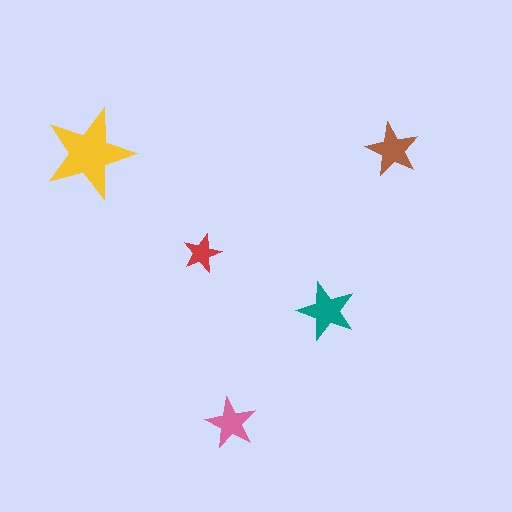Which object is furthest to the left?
The yellow star is leftmost.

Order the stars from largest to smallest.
the yellow one, the teal one, the brown one, the pink one, the red one.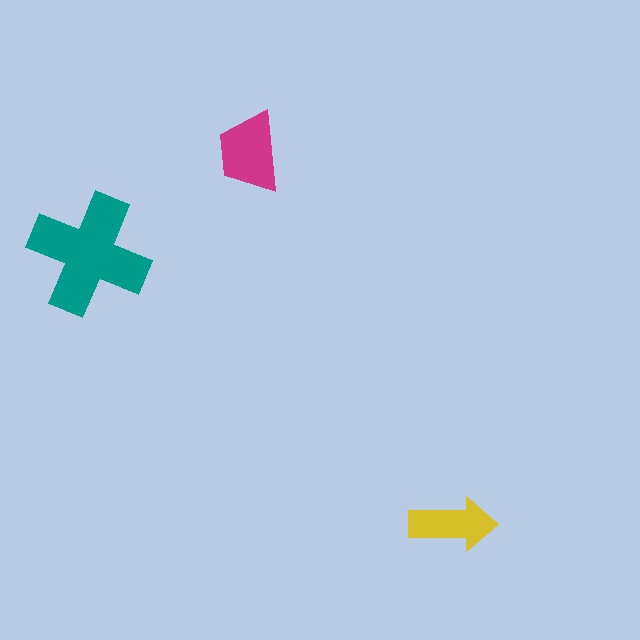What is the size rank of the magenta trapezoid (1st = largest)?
2nd.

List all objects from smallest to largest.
The yellow arrow, the magenta trapezoid, the teal cross.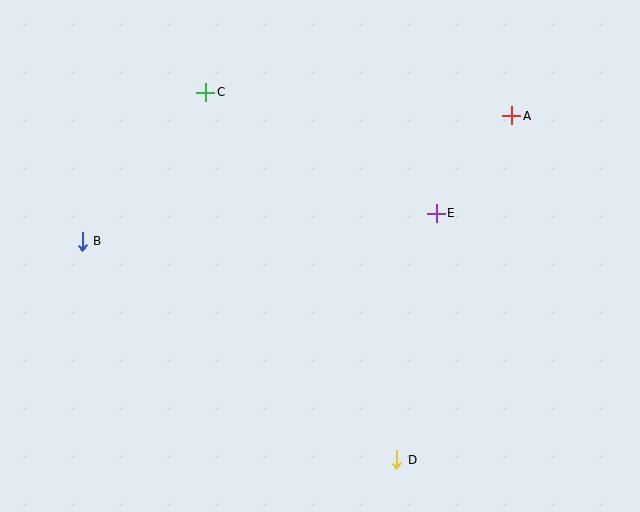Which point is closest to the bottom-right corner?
Point D is closest to the bottom-right corner.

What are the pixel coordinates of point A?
Point A is at (512, 116).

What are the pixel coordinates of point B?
Point B is at (82, 241).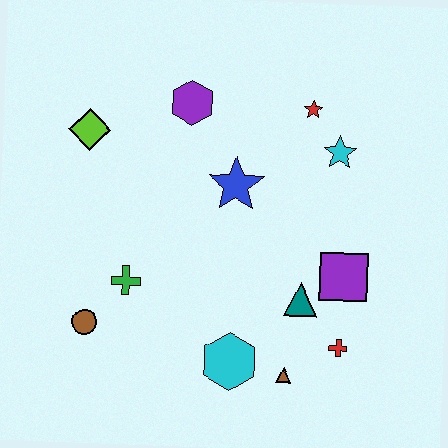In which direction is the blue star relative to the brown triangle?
The blue star is above the brown triangle.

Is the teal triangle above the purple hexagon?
No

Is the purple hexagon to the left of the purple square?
Yes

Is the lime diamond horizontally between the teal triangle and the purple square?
No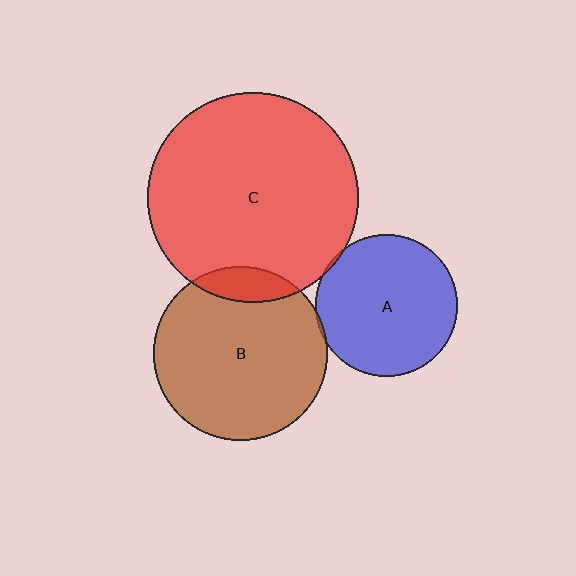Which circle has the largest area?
Circle C (red).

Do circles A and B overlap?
Yes.